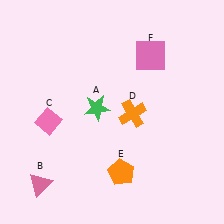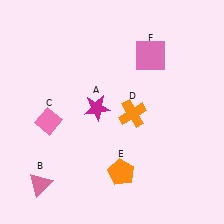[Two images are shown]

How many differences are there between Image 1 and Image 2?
There is 1 difference between the two images.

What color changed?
The star (A) changed from green in Image 1 to magenta in Image 2.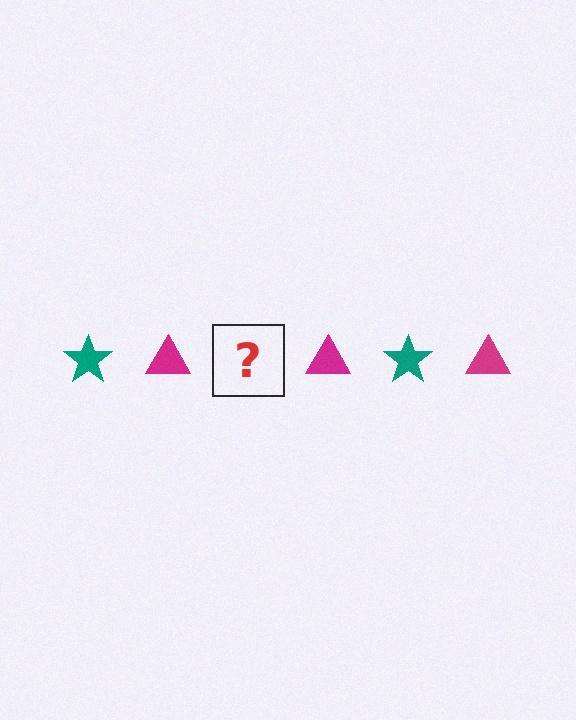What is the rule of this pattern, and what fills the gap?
The rule is that the pattern alternates between teal star and magenta triangle. The gap should be filled with a teal star.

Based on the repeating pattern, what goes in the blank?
The blank should be a teal star.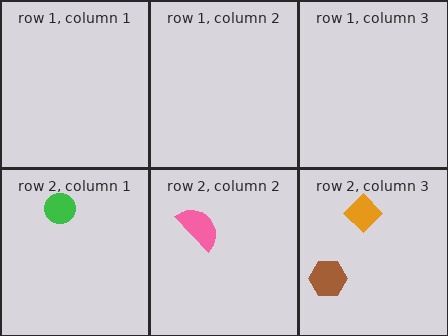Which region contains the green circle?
The row 2, column 1 region.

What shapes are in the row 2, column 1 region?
The green circle.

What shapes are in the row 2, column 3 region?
The orange diamond, the brown hexagon.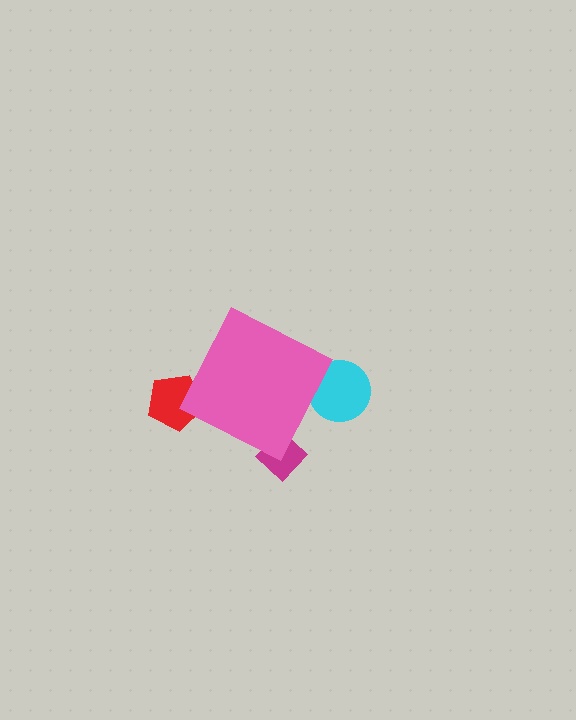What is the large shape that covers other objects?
A pink diamond.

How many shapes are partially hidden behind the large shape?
3 shapes are partially hidden.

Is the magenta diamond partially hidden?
Yes, the magenta diamond is partially hidden behind the pink diamond.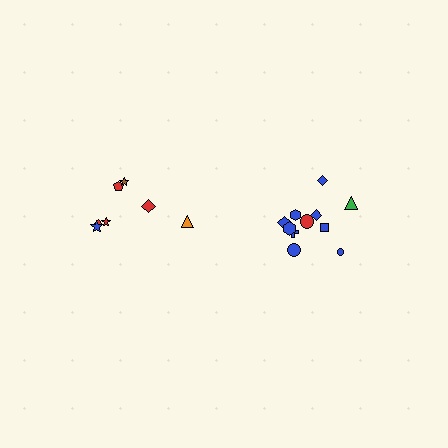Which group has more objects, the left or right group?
The right group.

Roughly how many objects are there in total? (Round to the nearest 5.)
Roughly 20 objects in total.